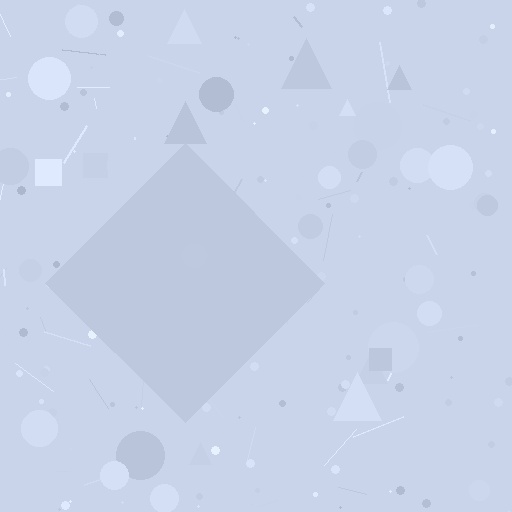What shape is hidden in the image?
A diamond is hidden in the image.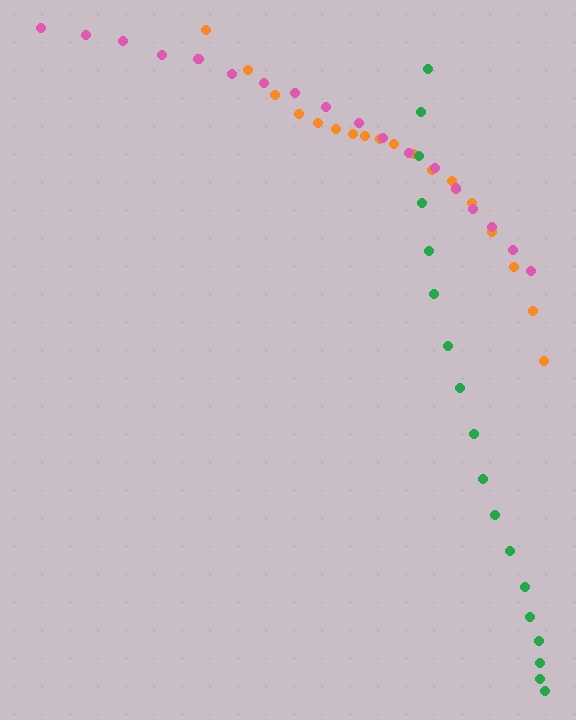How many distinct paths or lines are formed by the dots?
There are 3 distinct paths.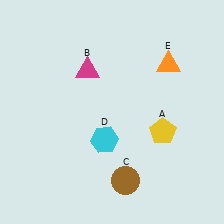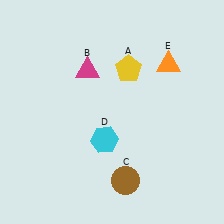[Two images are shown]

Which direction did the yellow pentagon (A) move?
The yellow pentagon (A) moved up.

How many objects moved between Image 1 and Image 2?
1 object moved between the two images.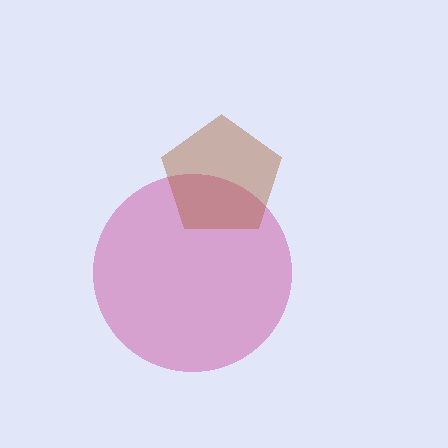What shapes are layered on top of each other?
The layered shapes are: a magenta circle, a brown pentagon.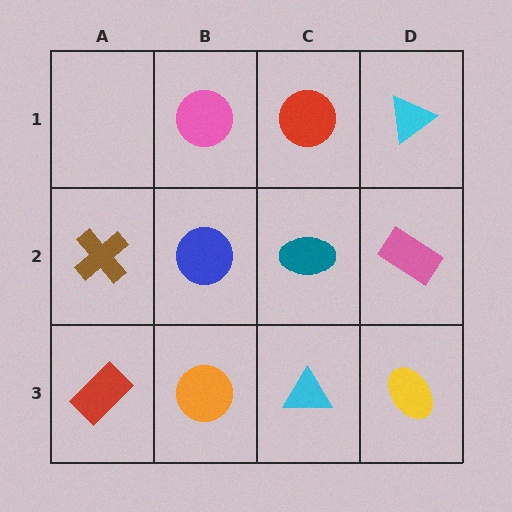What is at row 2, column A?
A brown cross.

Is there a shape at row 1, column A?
No, that cell is empty.